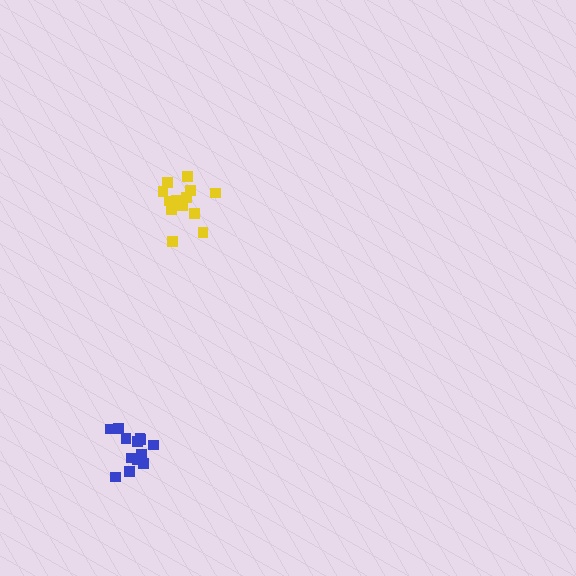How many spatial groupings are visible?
There are 2 spatial groupings.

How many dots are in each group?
Group 1: 13 dots, Group 2: 13 dots (26 total).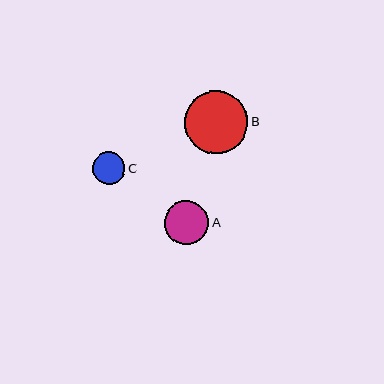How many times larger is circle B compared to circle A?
Circle B is approximately 1.4 times the size of circle A.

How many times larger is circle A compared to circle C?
Circle A is approximately 1.4 times the size of circle C.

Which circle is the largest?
Circle B is the largest with a size of approximately 63 pixels.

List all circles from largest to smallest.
From largest to smallest: B, A, C.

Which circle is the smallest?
Circle C is the smallest with a size of approximately 33 pixels.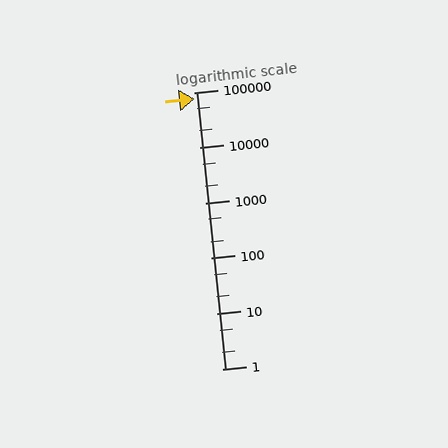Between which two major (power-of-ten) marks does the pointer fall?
The pointer is between 10000 and 100000.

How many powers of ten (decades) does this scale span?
The scale spans 5 decades, from 1 to 100000.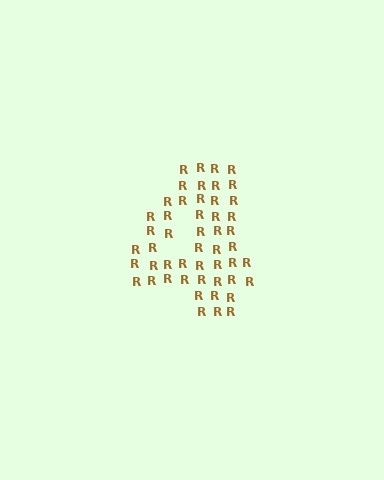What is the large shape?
The large shape is the digit 4.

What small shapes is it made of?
It is made of small letter R's.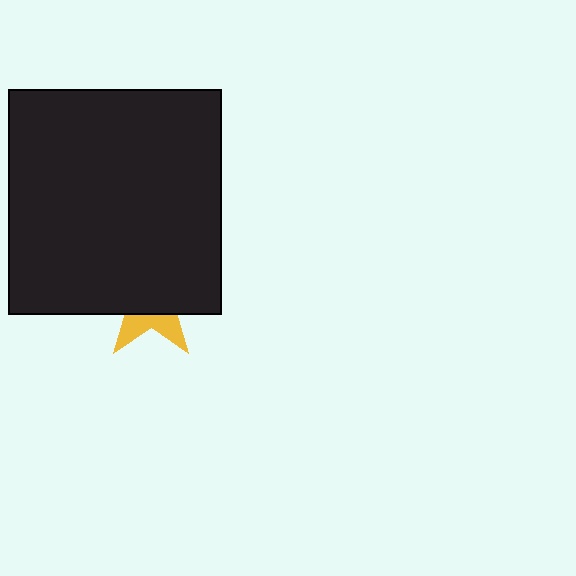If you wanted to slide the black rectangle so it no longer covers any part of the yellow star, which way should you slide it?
Slide it up — that is the most direct way to separate the two shapes.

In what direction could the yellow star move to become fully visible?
The yellow star could move down. That would shift it out from behind the black rectangle entirely.